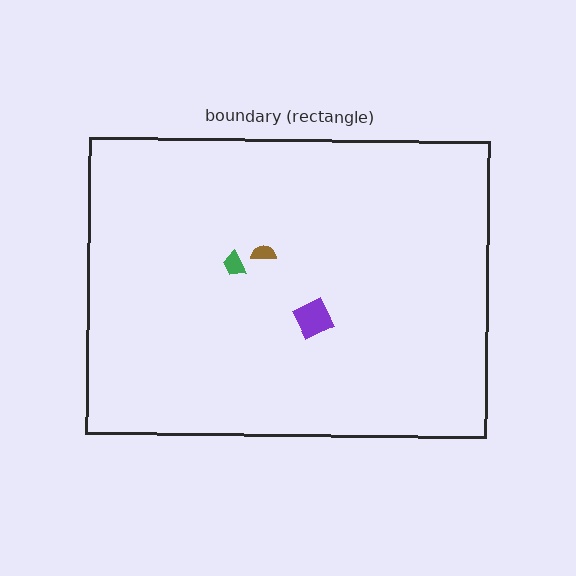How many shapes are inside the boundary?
3 inside, 0 outside.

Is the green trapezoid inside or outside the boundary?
Inside.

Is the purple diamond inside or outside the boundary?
Inside.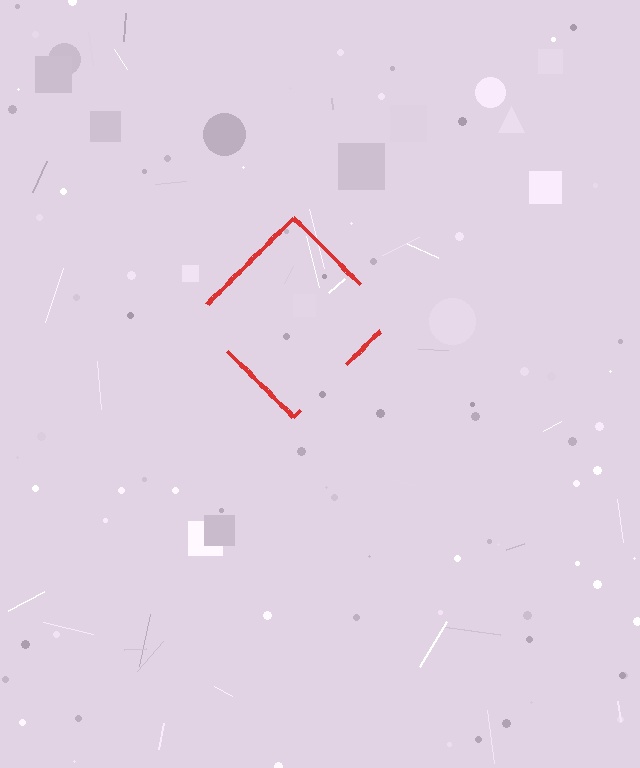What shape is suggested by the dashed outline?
The dashed outline suggests a diamond.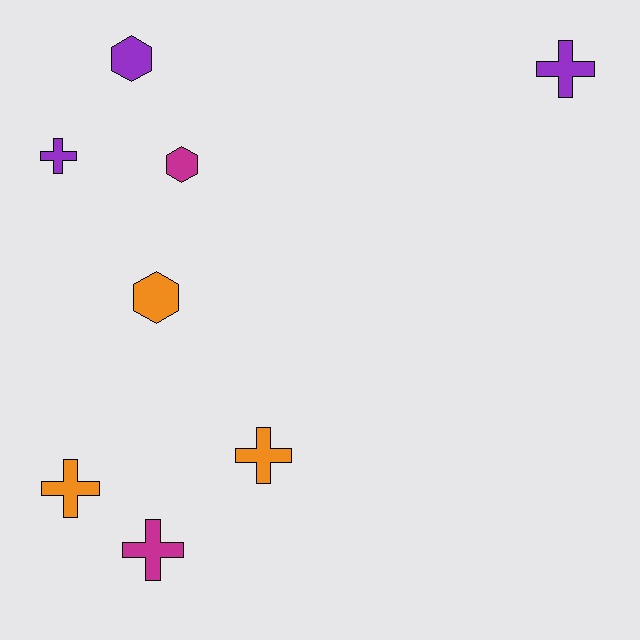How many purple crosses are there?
There are 2 purple crosses.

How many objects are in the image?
There are 8 objects.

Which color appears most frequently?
Purple, with 3 objects.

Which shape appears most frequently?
Cross, with 5 objects.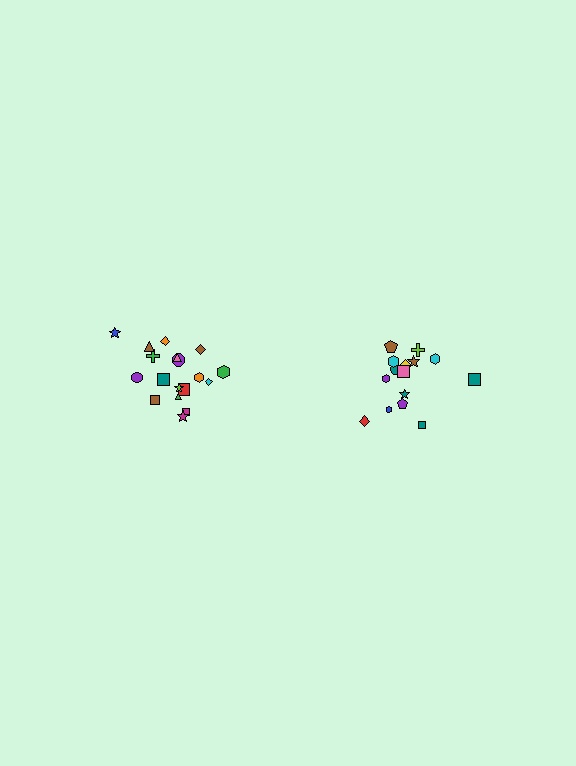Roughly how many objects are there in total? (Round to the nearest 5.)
Roughly 35 objects in total.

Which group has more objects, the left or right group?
The left group.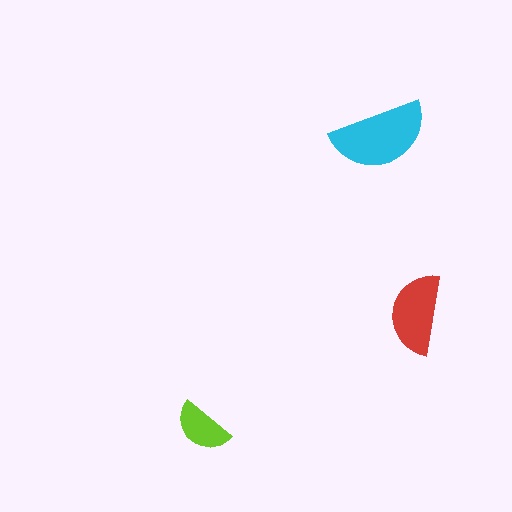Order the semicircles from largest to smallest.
the cyan one, the red one, the lime one.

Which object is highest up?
The cyan semicircle is topmost.